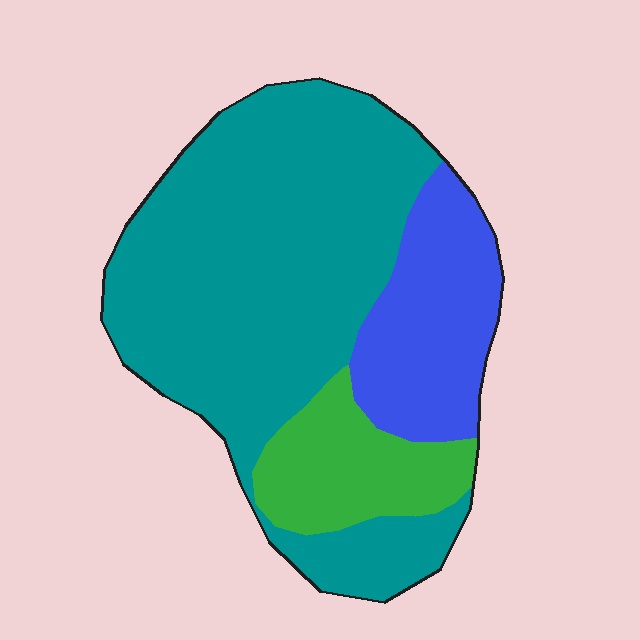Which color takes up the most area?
Teal, at roughly 65%.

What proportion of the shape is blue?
Blue covers about 20% of the shape.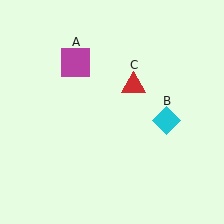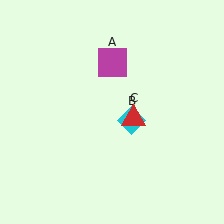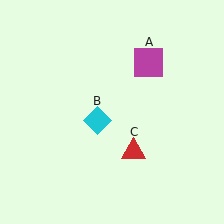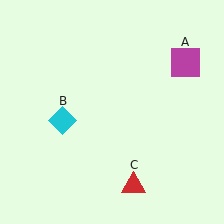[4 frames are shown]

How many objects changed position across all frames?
3 objects changed position: magenta square (object A), cyan diamond (object B), red triangle (object C).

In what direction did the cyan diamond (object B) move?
The cyan diamond (object B) moved left.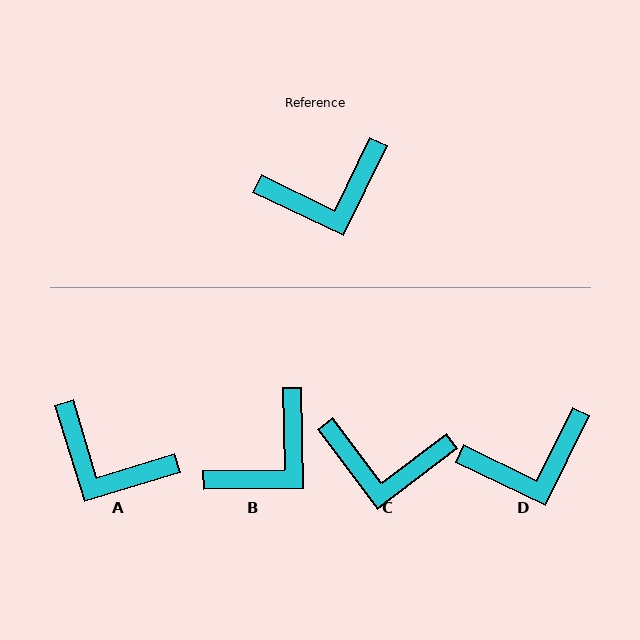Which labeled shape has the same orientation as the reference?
D.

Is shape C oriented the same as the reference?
No, it is off by about 27 degrees.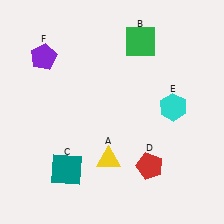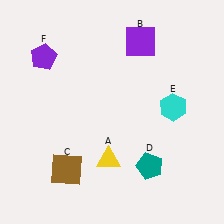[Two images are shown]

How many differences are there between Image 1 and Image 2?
There are 3 differences between the two images.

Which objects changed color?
B changed from green to purple. C changed from teal to brown. D changed from red to teal.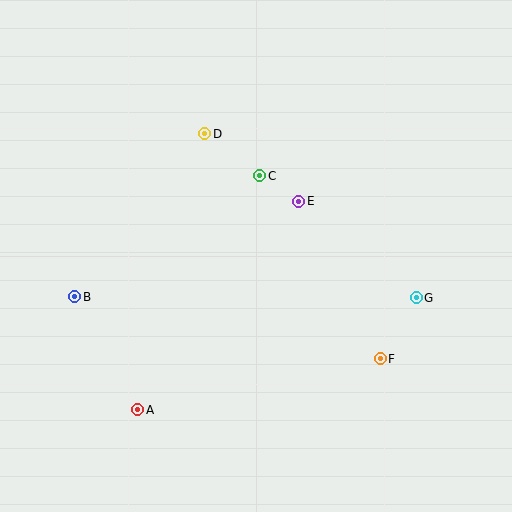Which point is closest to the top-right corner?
Point E is closest to the top-right corner.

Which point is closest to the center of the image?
Point E at (299, 201) is closest to the center.